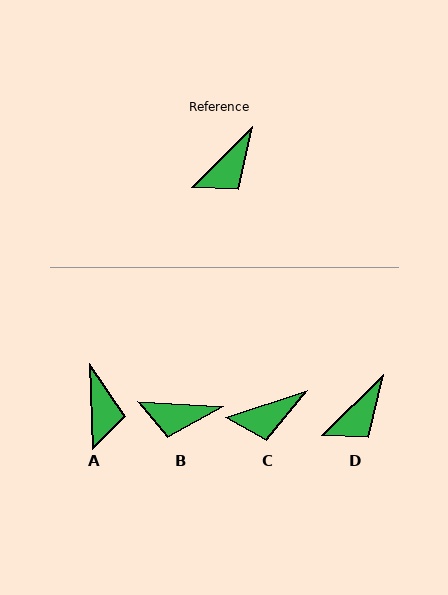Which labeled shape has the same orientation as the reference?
D.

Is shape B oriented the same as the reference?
No, it is off by about 48 degrees.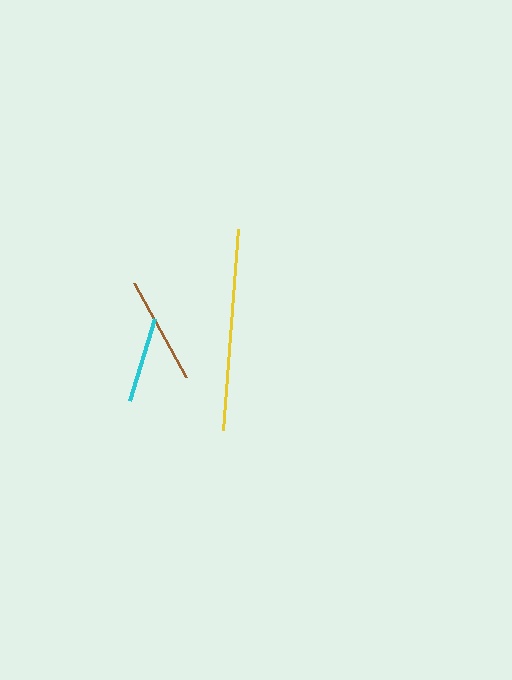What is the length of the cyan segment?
The cyan segment is approximately 85 pixels long.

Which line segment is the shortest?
The cyan line is the shortest at approximately 85 pixels.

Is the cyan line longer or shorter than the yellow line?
The yellow line is longer than the cyan line.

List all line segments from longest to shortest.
From longest to shortest: yellow, brown, cyan.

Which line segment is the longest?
The yellow line is the longest at approximately 202 pixels.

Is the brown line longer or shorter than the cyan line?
The brown line is longer than the cyan line.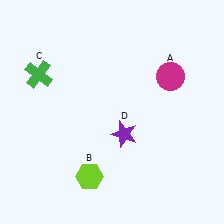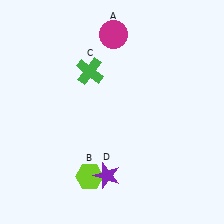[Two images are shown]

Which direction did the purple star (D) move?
The purple star (D) moved down.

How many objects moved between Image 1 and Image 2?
3 objects moved between the two images.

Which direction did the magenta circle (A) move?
The magenta circle (A) moved left.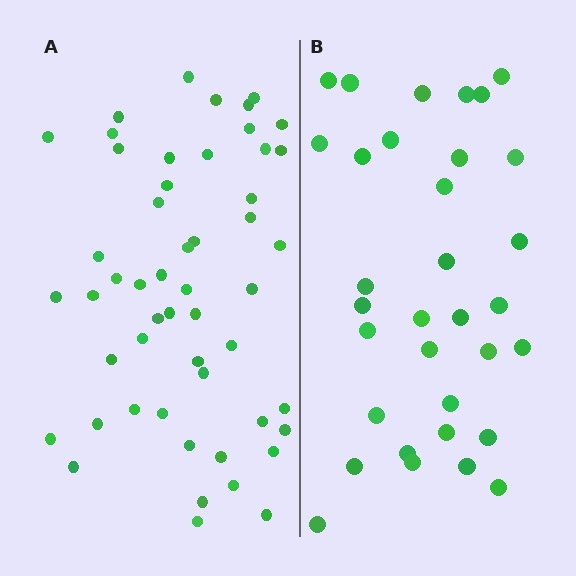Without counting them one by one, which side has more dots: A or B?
Region A (the left region) has more dots.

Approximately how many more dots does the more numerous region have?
Region A has approximately 20 more dots than region B.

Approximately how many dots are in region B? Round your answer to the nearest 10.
About 30 dots. (The exact count is 33, which rounds to 30.)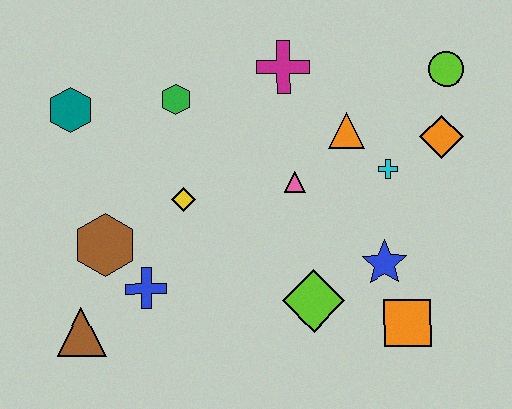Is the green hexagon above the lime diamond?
Yes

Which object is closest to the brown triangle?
The blue cross is closest to the brown triangle.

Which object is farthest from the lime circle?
The brown triangle is farthest from the lime circle.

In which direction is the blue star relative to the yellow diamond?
The blue star is to the right of the yellow diamond.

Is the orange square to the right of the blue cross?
Yes